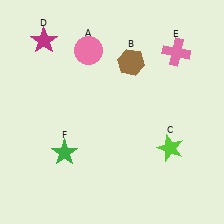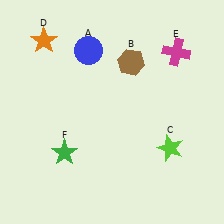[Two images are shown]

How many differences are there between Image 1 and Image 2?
There are 3 differences between the two images.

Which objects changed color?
A changed from pink to blue. D changed from magenta to orange. E changed from pink to magenta.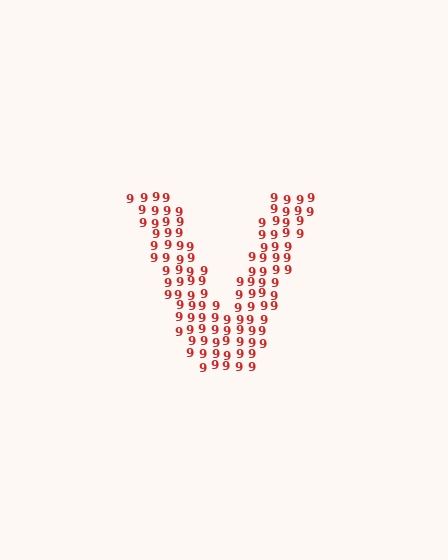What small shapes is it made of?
It is made of small digit 9's.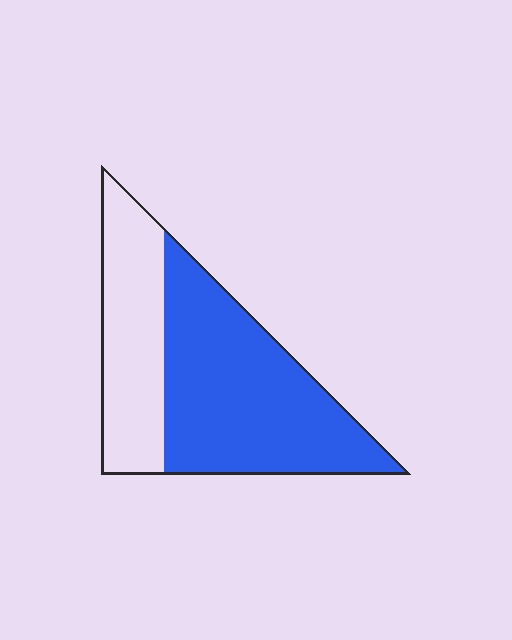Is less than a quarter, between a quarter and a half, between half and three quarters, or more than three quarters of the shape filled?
Between half and three quarters.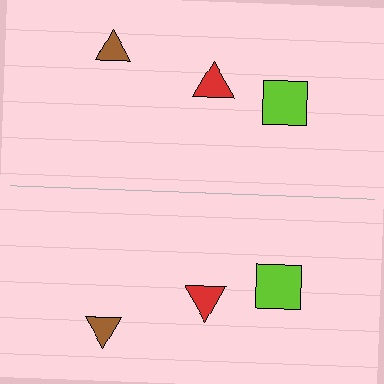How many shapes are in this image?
There are 6 shapes in this image.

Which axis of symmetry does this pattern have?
The pattern has a horizontal axis of symmetry running through the center of the image.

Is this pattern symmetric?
Yes, this pattern has bilateral (reflection) symmetry.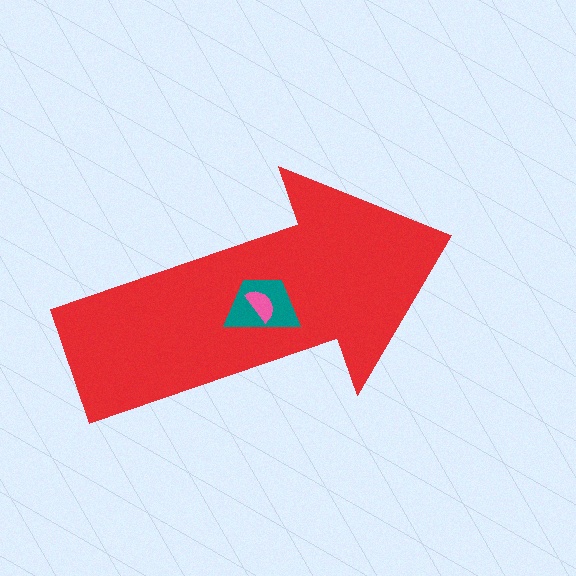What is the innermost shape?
The pink semicircle.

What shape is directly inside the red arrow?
The teal trapezoid.